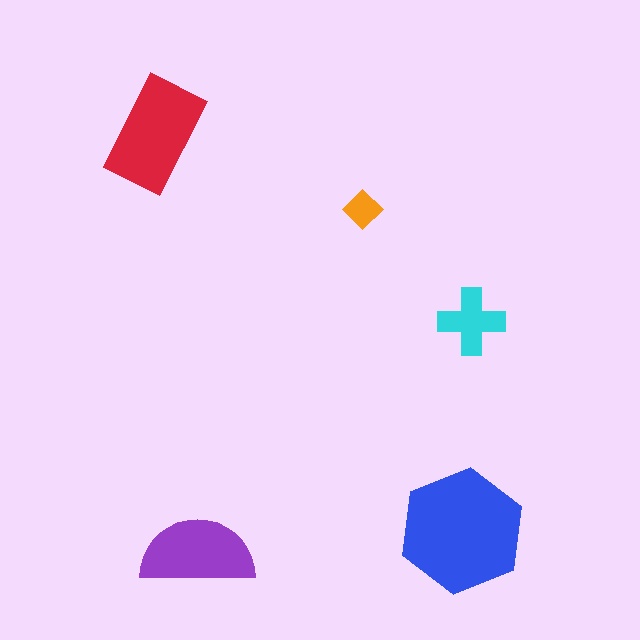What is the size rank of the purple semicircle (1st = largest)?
3rd.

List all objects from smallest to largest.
The orange diamond, the cyan cross, the purple semicircle, the red rectangle, the blue hexagon.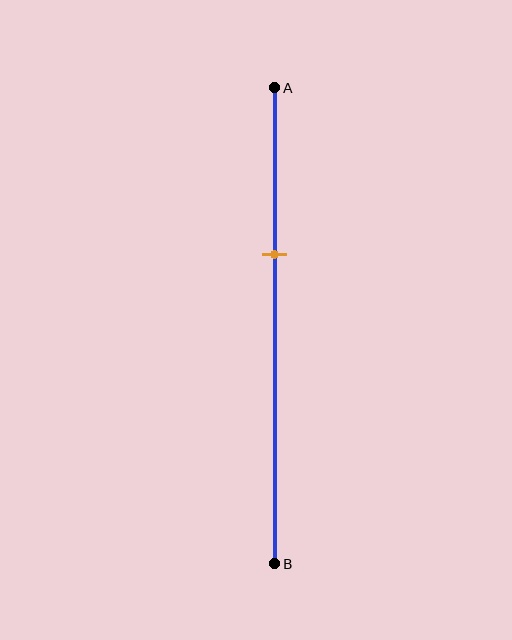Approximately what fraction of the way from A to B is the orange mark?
The orange mark is approximately 35% of the way from A to B.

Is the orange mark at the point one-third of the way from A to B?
Yes, the mark is approximately at the one-third point.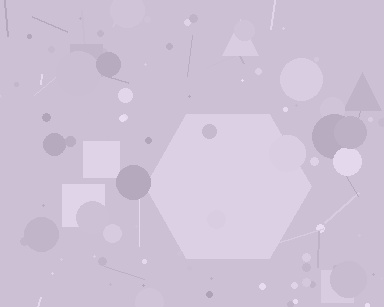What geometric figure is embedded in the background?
A hexagon is embedded in the background.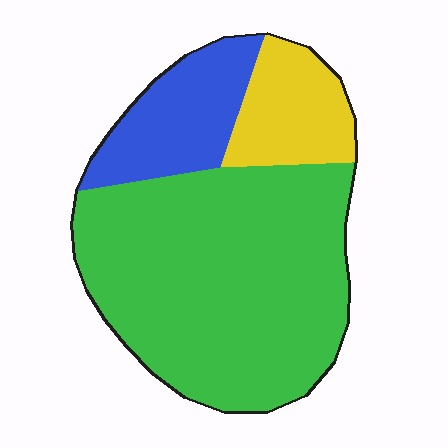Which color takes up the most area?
Green, at roughly 65%.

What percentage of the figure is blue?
Blue covers about 20% of the figure.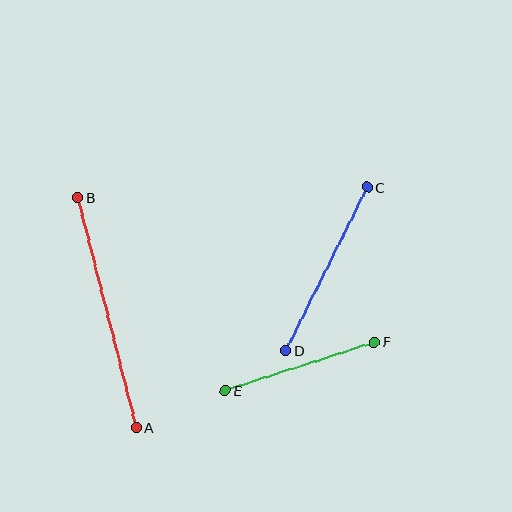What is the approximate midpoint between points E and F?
The midpoint is at approximately (300, 366) pixels.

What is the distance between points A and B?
The distance is approximately 237 pixels.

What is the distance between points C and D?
The distance is approximately 182 pixels.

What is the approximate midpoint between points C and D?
The midpoint is at approximately (326, 269) pixels.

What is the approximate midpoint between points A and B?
The midpoint is at approximately (107, 312) pixels.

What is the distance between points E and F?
The distance is approximately 157 pixels.